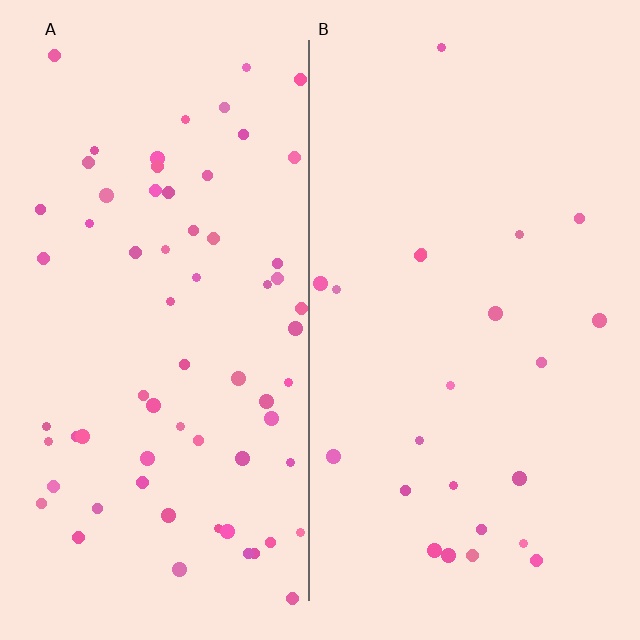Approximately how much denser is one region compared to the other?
Approximately 2.9× — region A over region B.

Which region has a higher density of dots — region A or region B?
A (the left).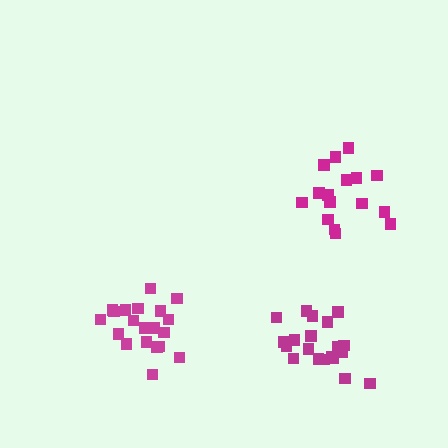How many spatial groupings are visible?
There are 3 spatial groupings.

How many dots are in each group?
Group 1: 16 dots, Group 2: 20 dots, Group 3: 20 dots (56 total).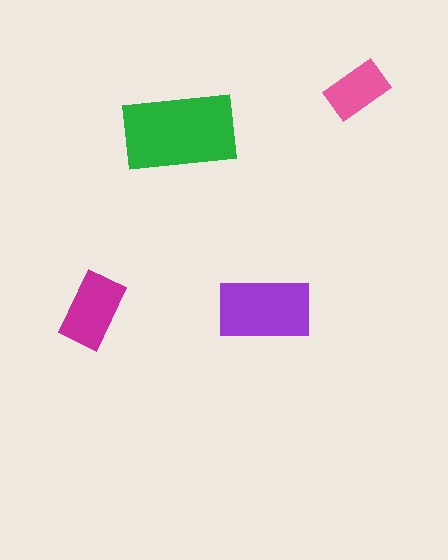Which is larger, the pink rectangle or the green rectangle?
The green one.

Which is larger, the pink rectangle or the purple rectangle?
The purple one.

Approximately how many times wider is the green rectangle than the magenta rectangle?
About 1.5 times wider.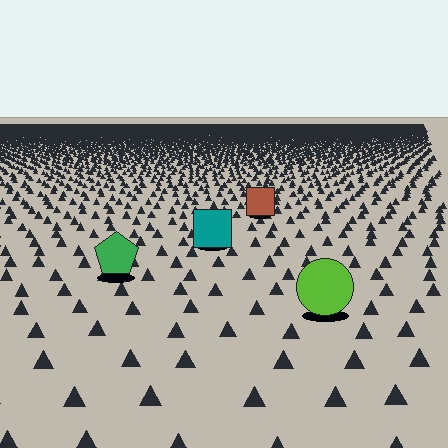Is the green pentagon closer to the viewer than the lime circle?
No. The lime circle is closer — you can tell from the texture gradient: the ground texture is coarser near it.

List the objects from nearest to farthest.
From nearest to farthest: the lime circle, the green pentagon, the teal square, the brown square.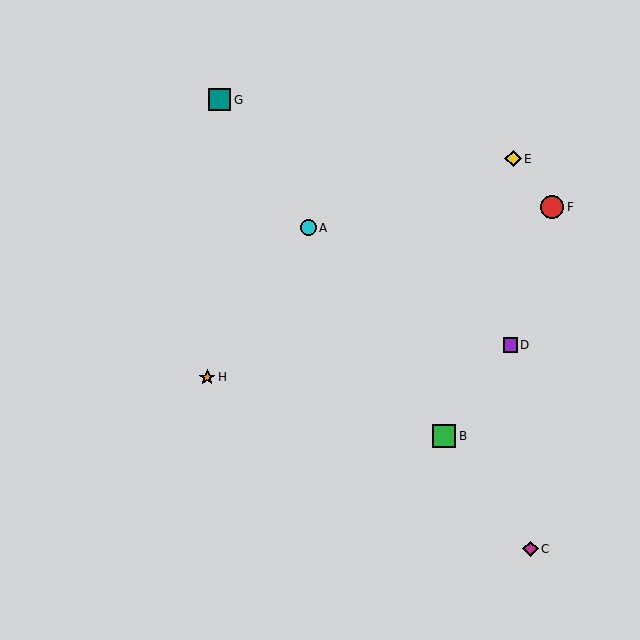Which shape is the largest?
The green square (labeled B) is the largest.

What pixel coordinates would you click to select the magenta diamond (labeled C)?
Click at (531, 549) to select the magenta diamond C.